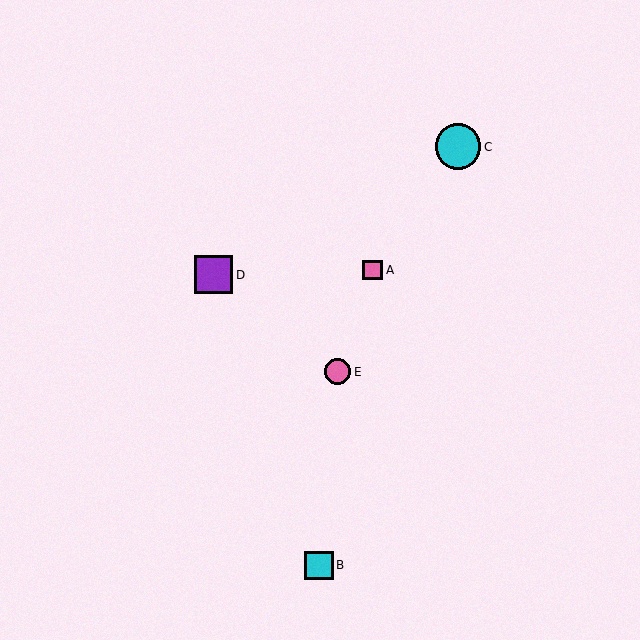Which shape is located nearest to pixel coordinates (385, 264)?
The pink square (labeled A) at (373, 270) is nearest to that location.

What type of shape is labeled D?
Shape D is a purple square.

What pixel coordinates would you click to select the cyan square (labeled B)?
Click at (319, 565) to select the cyan square B.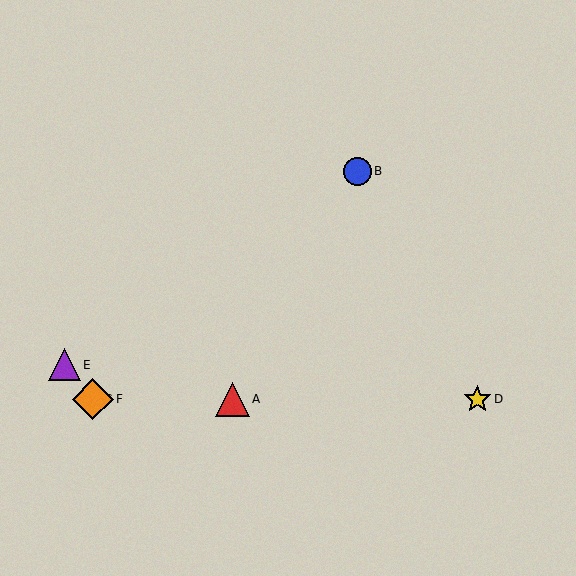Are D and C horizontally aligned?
Yes, both are at y≈399.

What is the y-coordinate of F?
Object F is at y≈399.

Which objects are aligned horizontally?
Objects A, C, D, F are aligned horizontally.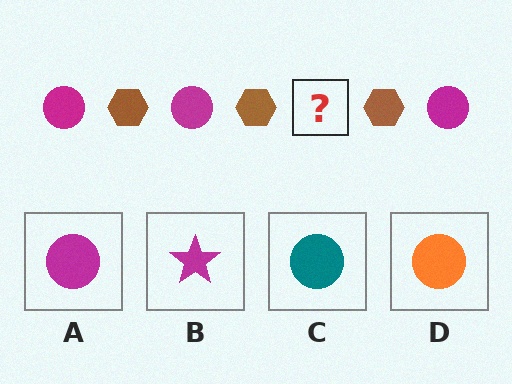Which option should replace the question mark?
Option A.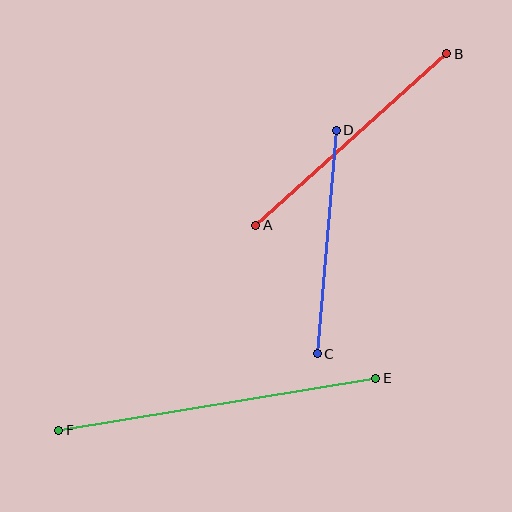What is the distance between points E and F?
The distance is approximately 321 pixels.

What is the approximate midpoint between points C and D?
The midpoint is at approximately (327, 242) pixels.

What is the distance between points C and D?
The distance is approximately 224 pixels.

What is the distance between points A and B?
The distance is approximately 256 pixels.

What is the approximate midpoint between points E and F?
The midpoint is at approximately (217, 404) pixels.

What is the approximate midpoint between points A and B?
The midpoint is at approximately (351, 139) pixels.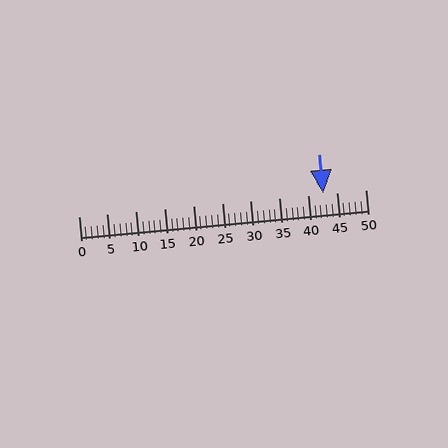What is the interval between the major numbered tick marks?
The major tick marks are spaced 5 units apart.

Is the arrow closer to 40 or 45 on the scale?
The arrow is closer to 45.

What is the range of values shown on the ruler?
The ruler shows values from 0 to 50.